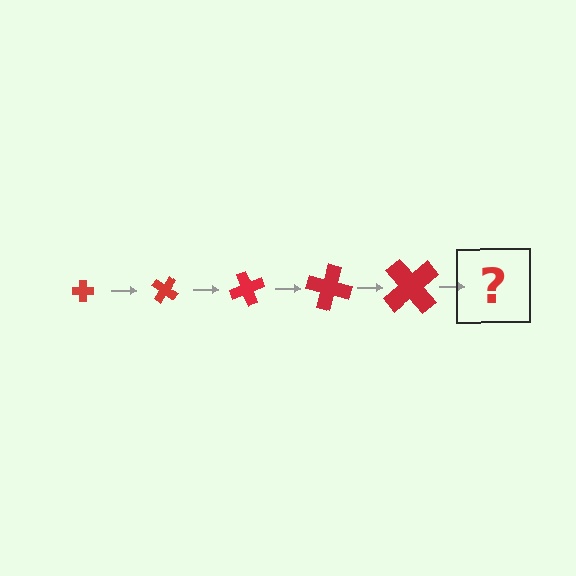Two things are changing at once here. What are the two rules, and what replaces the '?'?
The two rules are that the cross grows larger each step and it rotates 35 degrees each step. The '?' should be a cross, larger than the previous one and rotated 175 degrees from the start.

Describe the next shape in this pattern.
It should be a cross, larger than the previous one and rotated 175 degrees from the start.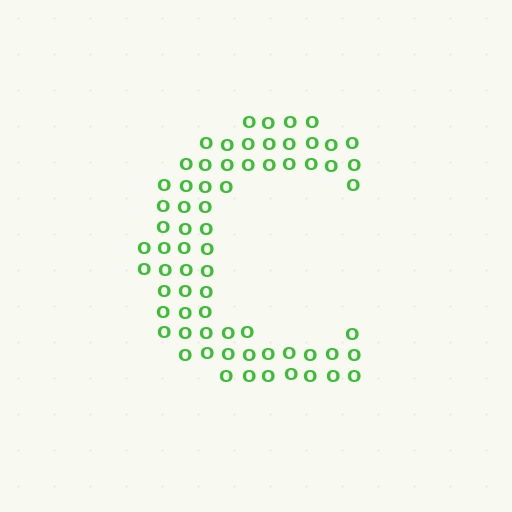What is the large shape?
The large shape is the letter C.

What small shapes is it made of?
It is made of small letter O's.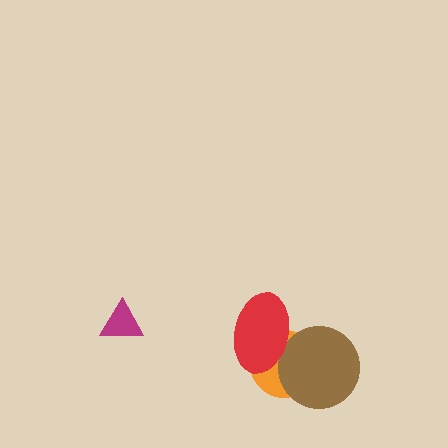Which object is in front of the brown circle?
The red ellipse is in front of the brown circle.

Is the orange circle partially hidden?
Yes, it is partially covered by another shape.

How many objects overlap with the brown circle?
2 objects overlap with the brown circle.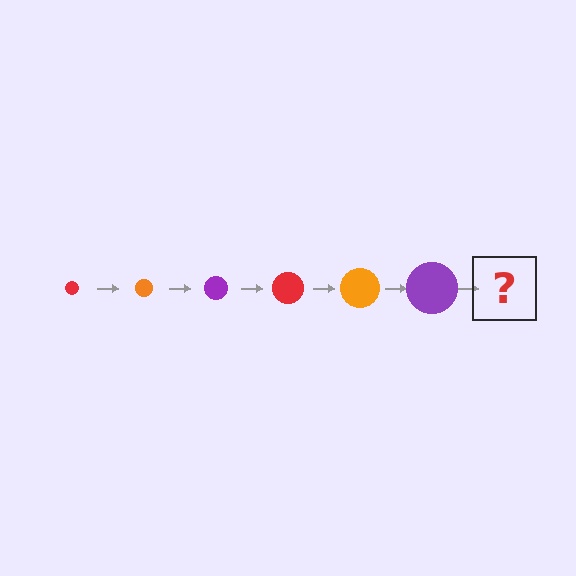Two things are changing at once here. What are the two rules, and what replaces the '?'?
The two rules are that the circle grows larger each step and the color cycles through red, orange, and purple. The '?' should be a red circle, larger than the previous one.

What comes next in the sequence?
The next element should be a red circle, larger than the previous one.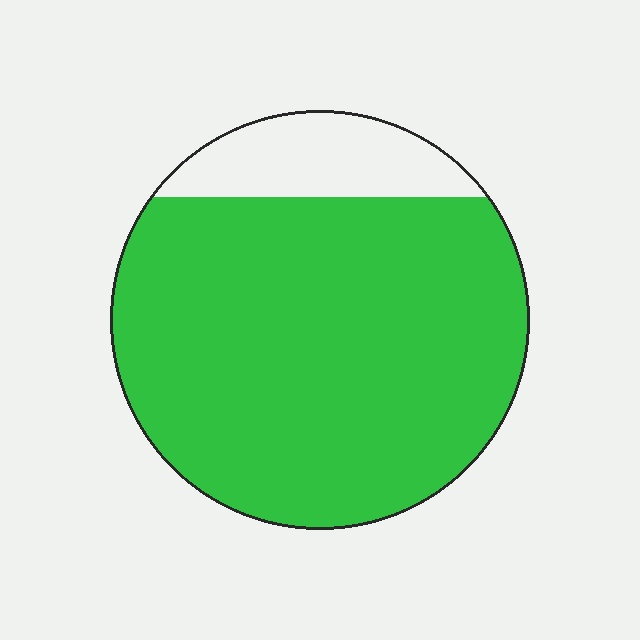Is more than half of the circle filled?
Yes.